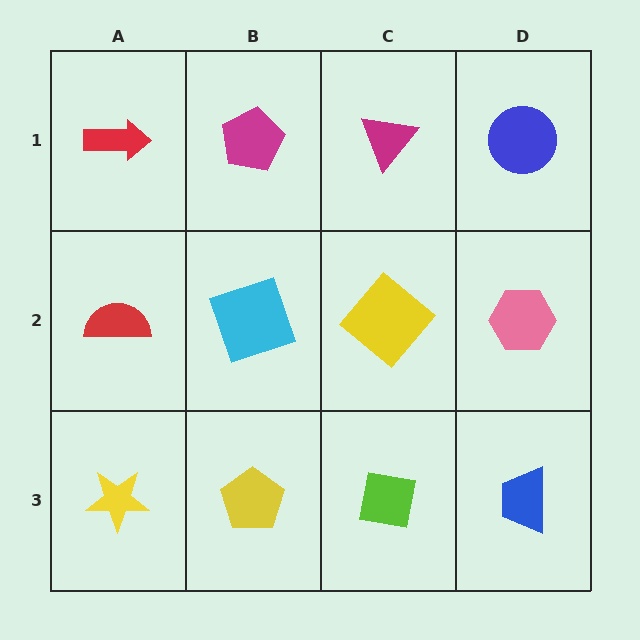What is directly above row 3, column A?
A red semicircle.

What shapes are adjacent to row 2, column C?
A magenta triangle (row 1, column C), a lime square (row 3, column C), a cyan square (row 2, column B), a pink hexagon (row 2, column D).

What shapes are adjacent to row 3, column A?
A red semicircle (row 2, column A), a yellow pentagon (row 3, column B).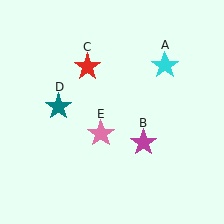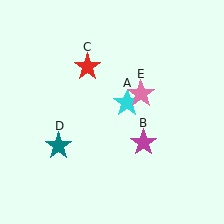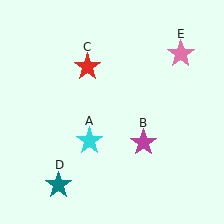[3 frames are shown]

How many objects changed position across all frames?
3 objects changed position: cyan star (object A), teal star (object D), pink star (object E).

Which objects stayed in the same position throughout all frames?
Magenta star (object B) and red star (object C) remained stationary.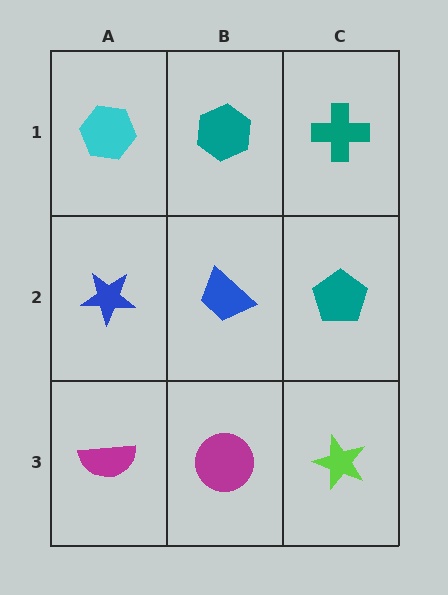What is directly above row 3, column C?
A teal pentagon.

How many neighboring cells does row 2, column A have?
3.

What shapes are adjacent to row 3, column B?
A blue trapezoid (row 2, column B), a magenta semicircle (row 3, column A), a lime star (row 3, column C).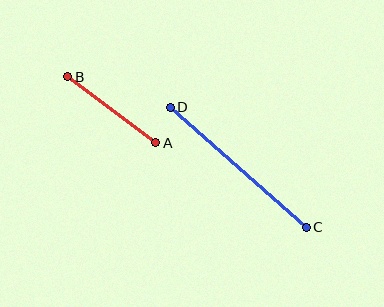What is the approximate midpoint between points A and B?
The midpoint is at approximately (112, 110) pixels.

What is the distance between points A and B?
The distance is approximately 110 pixels.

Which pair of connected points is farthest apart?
Points C and D are farthest apart.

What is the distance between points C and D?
The distance is approximately 182 pixels.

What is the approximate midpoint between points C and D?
The midpoint is at approximately (238, 167) pixels.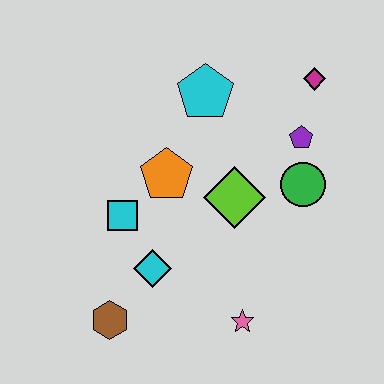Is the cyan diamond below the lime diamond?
Yes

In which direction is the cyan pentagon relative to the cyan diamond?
The cyan pentagon is above the cyan diamond.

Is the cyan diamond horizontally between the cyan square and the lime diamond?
Yes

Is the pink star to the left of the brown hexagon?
No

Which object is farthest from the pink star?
The magenta diamond is farthest from the pink star.